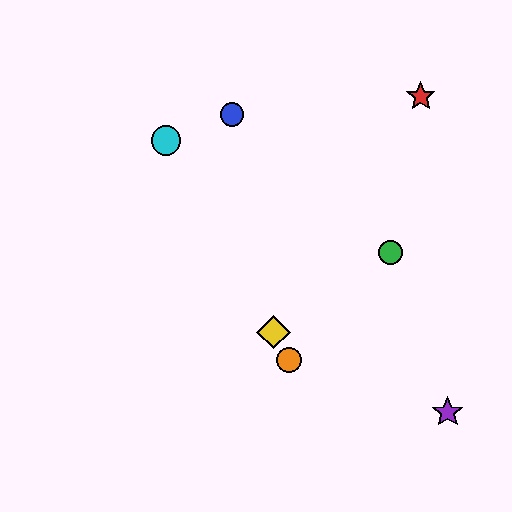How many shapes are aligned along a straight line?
3 shapes (the yellow diamond, the orange circle, the cyan circle) are aligned along a straight line.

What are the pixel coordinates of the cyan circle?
The cyan circle is at (166, 140).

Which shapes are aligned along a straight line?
The yellow diamond, the orange circle, the cyan circle are aligned along a straight line.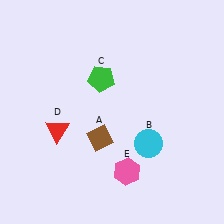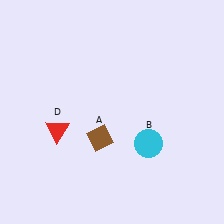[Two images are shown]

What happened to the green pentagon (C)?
The green pentagon (C) was removed in Image 2. It was in the top-left area of Image 1.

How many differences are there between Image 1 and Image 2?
There are 2 differences between the two images.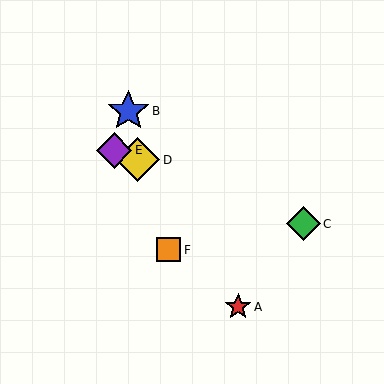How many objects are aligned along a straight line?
3 objects (C, D, E) are aligned along a straight line.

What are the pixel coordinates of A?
Object A is at (238, 307).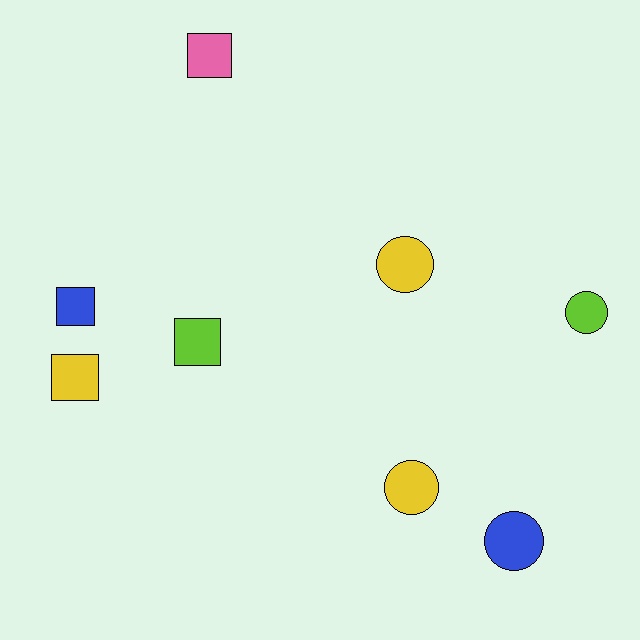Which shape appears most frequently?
Circle, with 4 objects.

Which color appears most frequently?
Yellow, with 3 objects.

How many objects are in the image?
There are 8 objects.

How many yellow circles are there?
There are 2 yellow circles.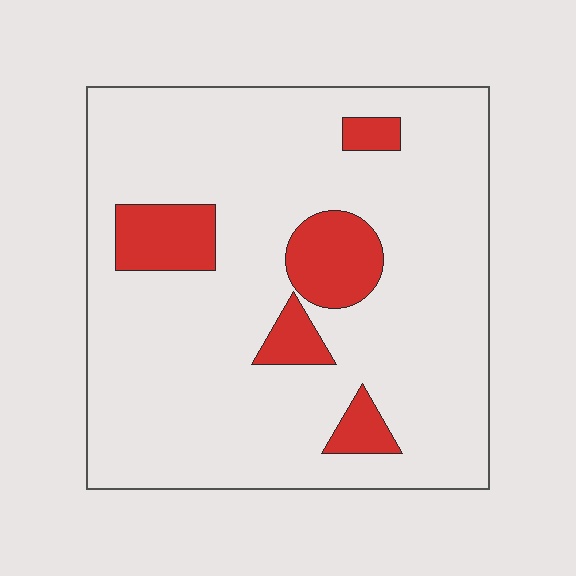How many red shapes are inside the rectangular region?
5.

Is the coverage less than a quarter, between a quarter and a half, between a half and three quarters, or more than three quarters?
Less than a quarter.